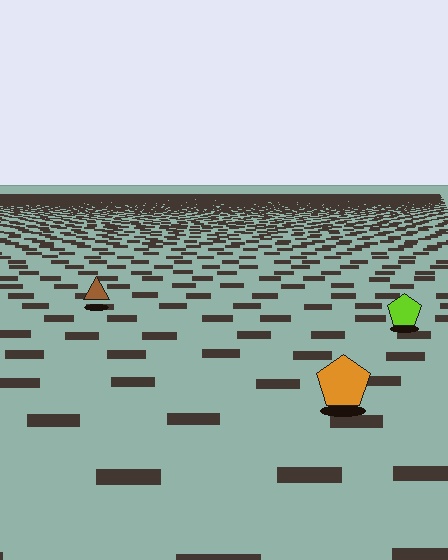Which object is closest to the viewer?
The orange pentagon is closest. The texture marks near it are larger and more spread out.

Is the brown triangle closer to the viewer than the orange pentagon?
No. The orange pentagon is closer — you can tell from the texture gradient: the ground texture is coarser near it.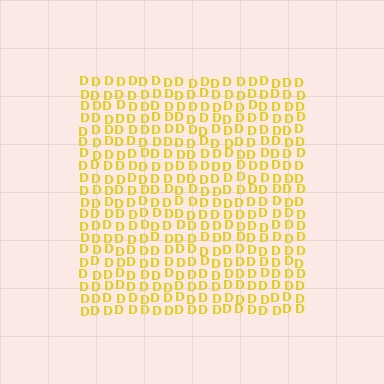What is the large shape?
The large shape is a square.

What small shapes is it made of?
It is made of small letter D's.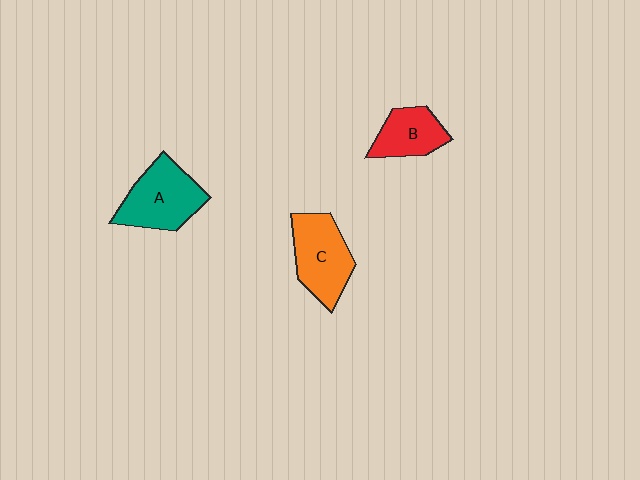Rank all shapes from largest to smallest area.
From largest to smallest: A (teal), C (orange), B (red).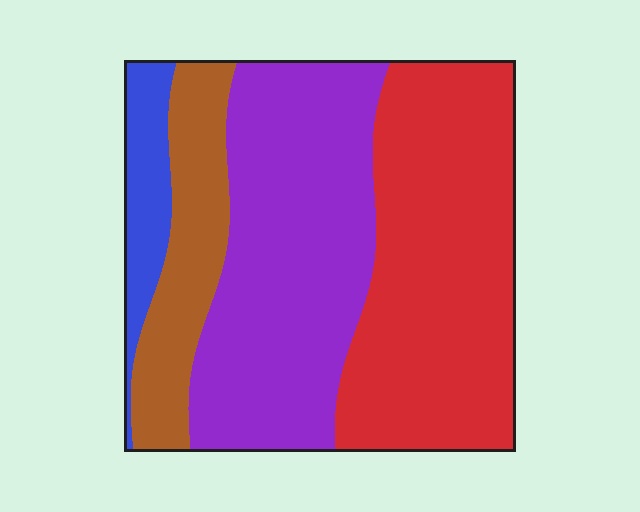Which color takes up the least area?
Blue, at roughly 10%.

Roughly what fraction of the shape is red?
Red covers about 40% of the shape.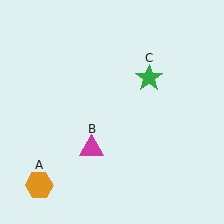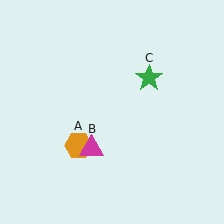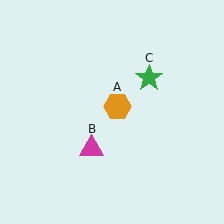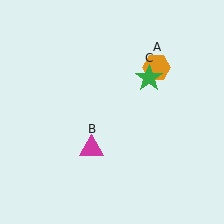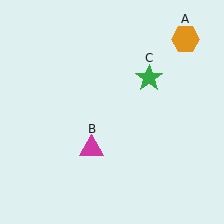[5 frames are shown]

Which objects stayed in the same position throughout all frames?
Magenta triangle (object B) and green star (object C) remained stationary.